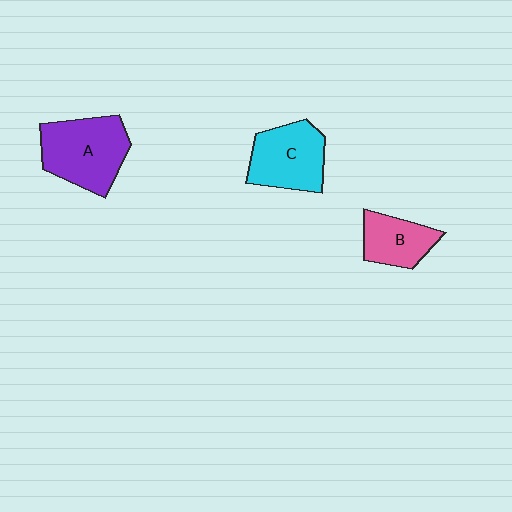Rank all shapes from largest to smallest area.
From largest to smallest: A (purple), C (cyan), B (pink).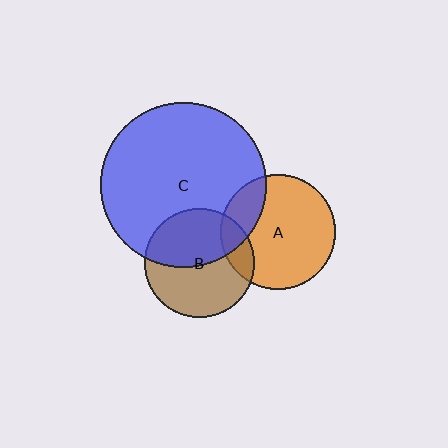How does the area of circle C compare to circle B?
Approximately 2.3 times.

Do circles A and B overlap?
Yes.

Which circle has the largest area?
Circle C (blue).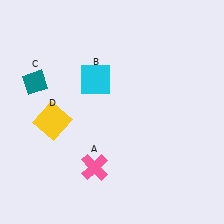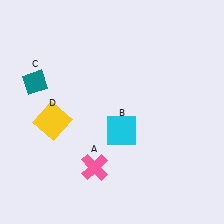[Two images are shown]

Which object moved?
The cyan square (B) moved down.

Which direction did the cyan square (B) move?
The cyan square (B) moved down.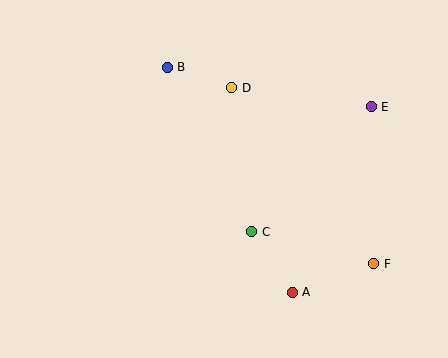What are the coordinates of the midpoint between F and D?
The midpoint between F and D is at (303, 176).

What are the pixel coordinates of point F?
Point F is at (374, 264).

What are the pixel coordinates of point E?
Point E is at (371, 107).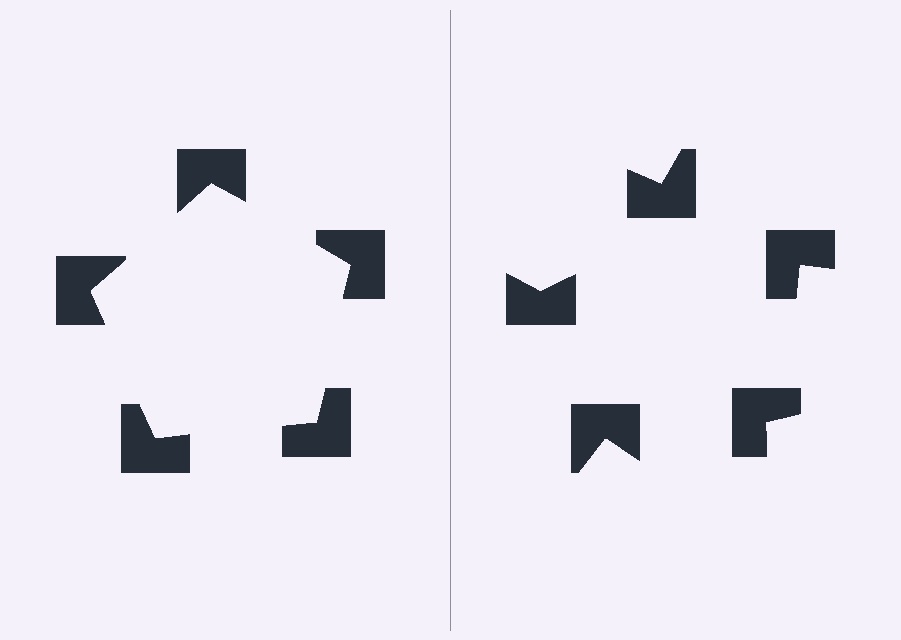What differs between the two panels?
The notched squares are positioned identically on both sides; only the wedge orientations differ. On the left they align to a pentagon; on the right they are misaligned.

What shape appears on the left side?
An illusory pentagon.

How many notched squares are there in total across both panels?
10 — 5 on each side.